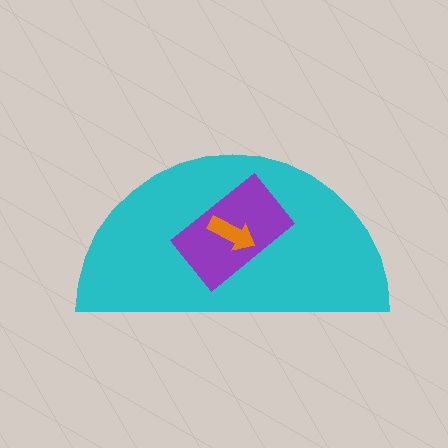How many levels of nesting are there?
3.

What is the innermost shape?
The orange arrow.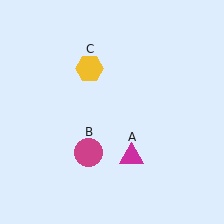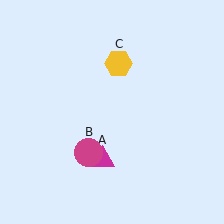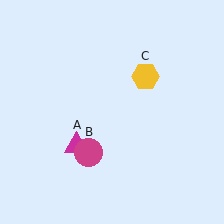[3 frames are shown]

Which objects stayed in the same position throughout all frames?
Magenta circle (object B) remained stationary.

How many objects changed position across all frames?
2 objects changed position: magenta triangle (object A), yellow hexagon (object C).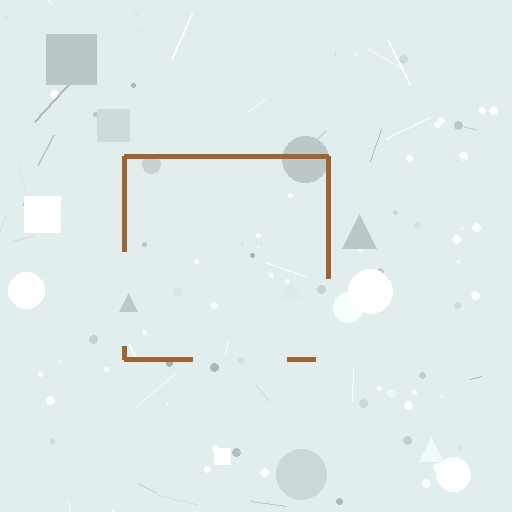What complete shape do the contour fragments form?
The contour fragments form a square.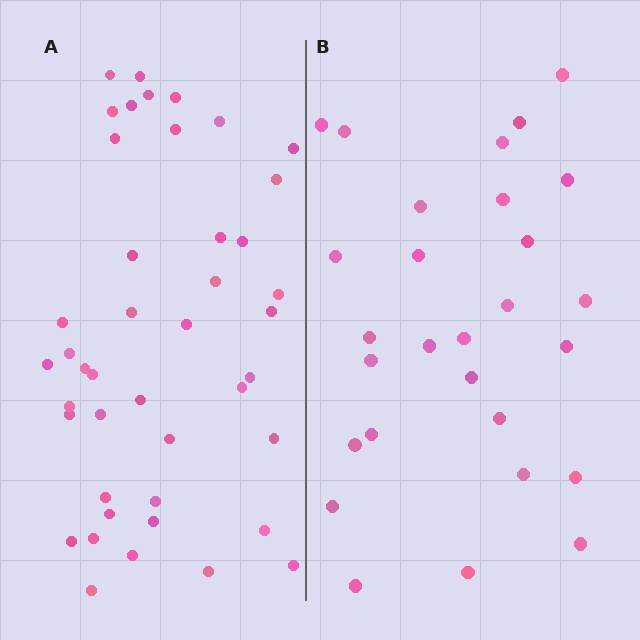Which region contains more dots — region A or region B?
Region A (the left region) has more dots.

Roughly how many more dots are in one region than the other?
Region A has approximately 15 more dots than region B.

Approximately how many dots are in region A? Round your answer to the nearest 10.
About 40 dots. (The exact count is 43, which rounds to 40.)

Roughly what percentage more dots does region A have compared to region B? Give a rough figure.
About 55% more.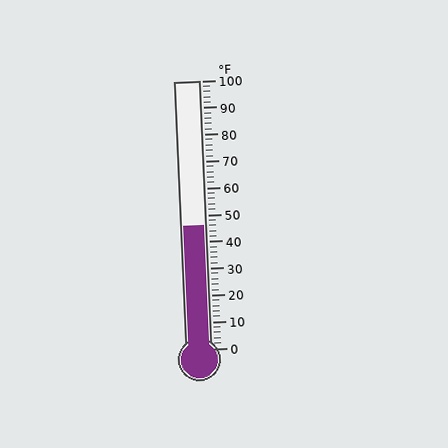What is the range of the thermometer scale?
The thermometer scale ranges from 0°F to 100°F.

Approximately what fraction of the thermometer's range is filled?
The thermometer is filled to approximately 45% of its range.